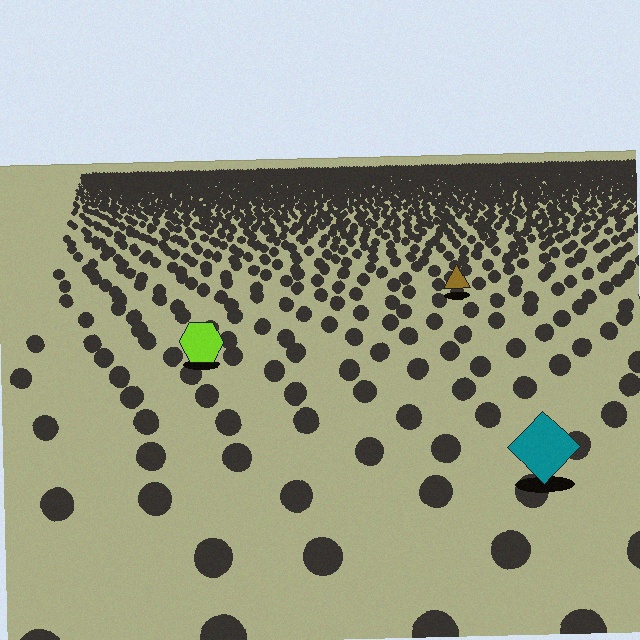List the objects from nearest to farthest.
From nearest to farthest: the teal diamond, the lime hexagon, the brown triangle.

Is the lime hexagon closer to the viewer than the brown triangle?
Yes. The lime hexagon is closer — you can tell from the texture gradient: the ground texture is coarser near it.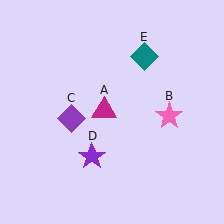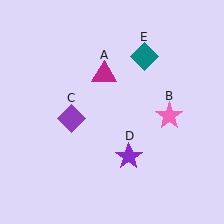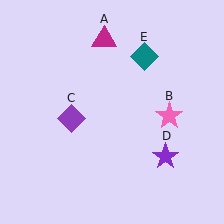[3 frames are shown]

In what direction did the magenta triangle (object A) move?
The magenta triangle (object A) moved up.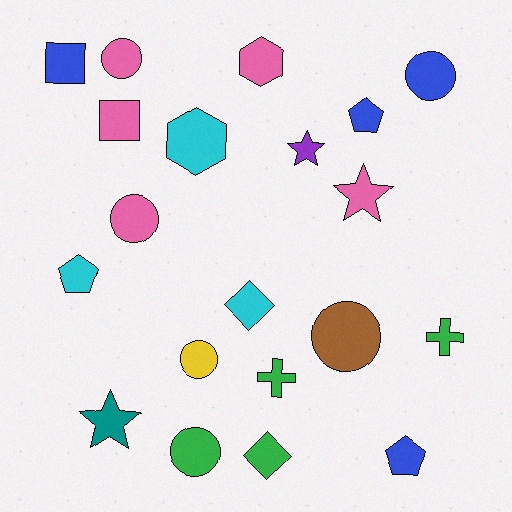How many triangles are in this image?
There are no triangles.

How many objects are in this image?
There are 20 objects.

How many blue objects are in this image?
There are 4 blue objects.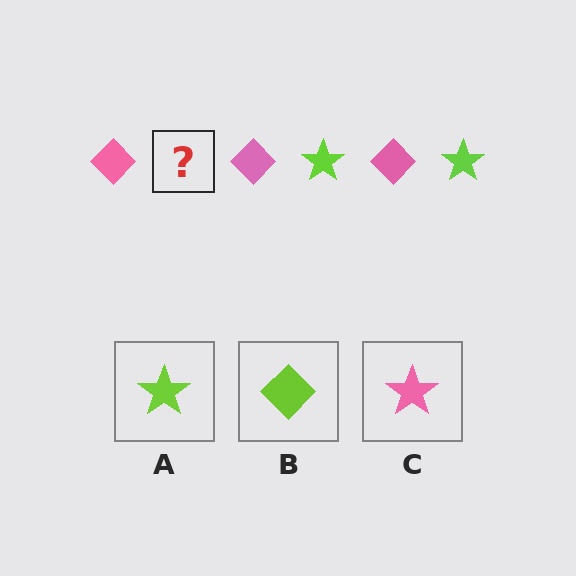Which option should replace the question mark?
Option A.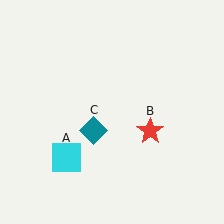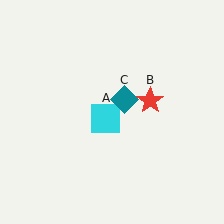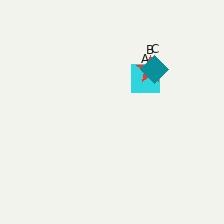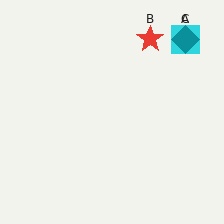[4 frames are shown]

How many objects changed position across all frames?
3 objects changed position: cyan square (object A), red star (object B), teal diamond (object C).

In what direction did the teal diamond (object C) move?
The teal diamond (object C) moved up and to the right.